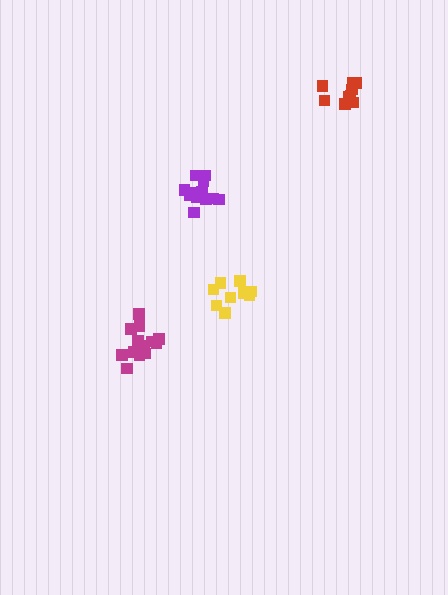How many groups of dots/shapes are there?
There are 4 groups.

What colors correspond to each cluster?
The clusters are colored: yellow, magenta, red, purple.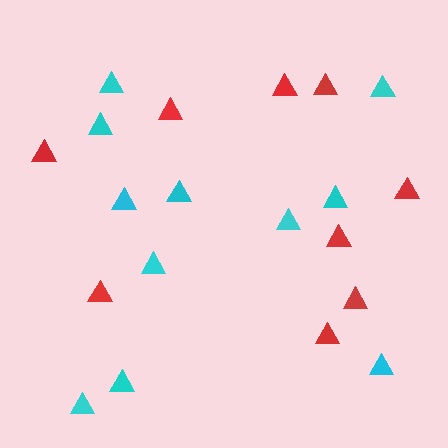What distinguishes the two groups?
There are 2 groups: one group of cyan triangles (11) and one group of red triangles (9).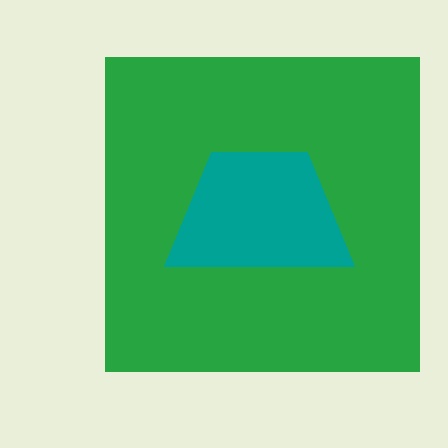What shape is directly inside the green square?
The teal trapezoid.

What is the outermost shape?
The green square.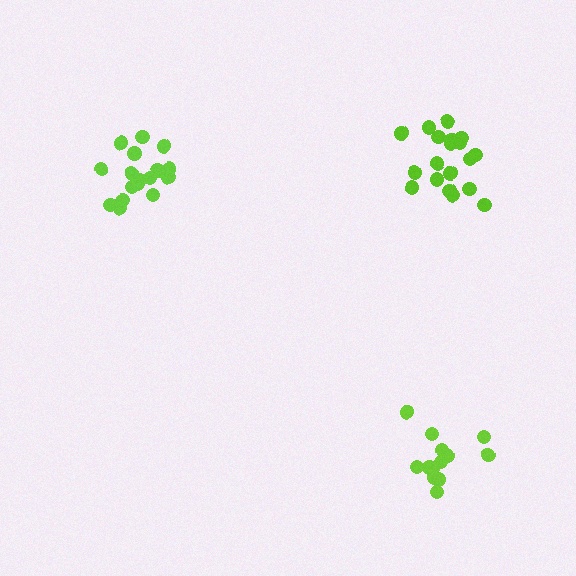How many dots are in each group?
Group 1: 17 dots, Group 2: 13 dots, Group 3: 19 dots (49 total).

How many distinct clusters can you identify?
There are 3 distinct clusters.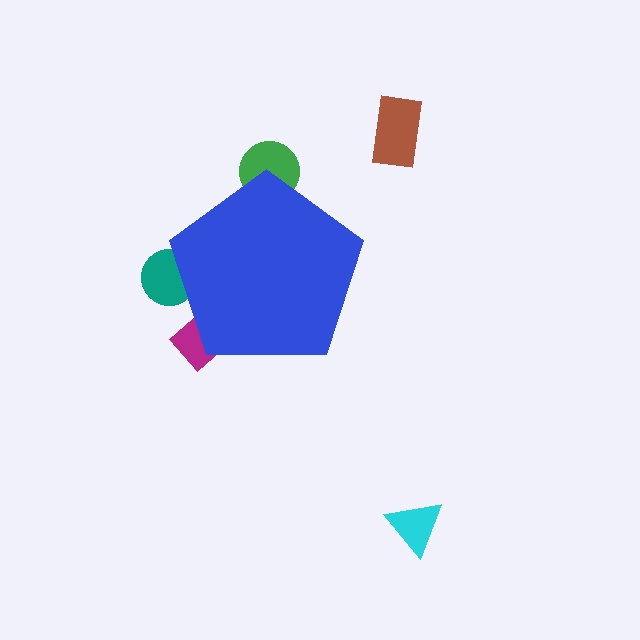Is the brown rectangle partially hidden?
No, the brown rectangle is fully visible.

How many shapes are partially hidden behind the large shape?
3 shapes are partially hidden.